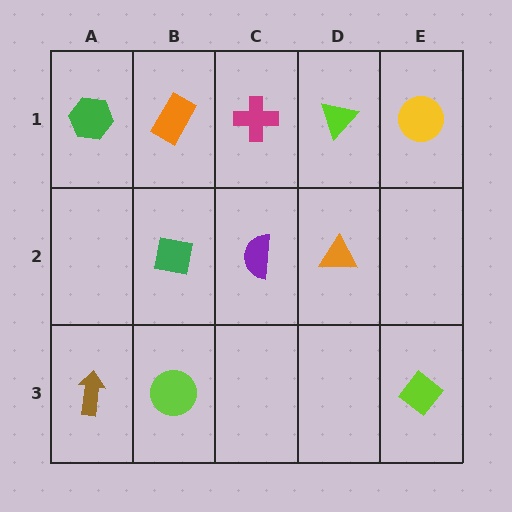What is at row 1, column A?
A green hexagon.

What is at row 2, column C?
A purple semicircle.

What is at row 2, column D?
An orange triangle.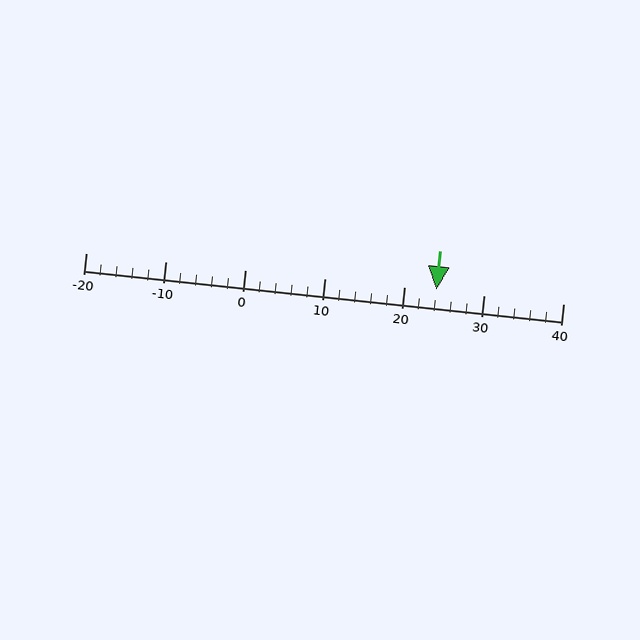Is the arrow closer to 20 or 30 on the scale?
The arrow is closer to 20.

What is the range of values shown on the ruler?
The ruler shows values from -20 to 40.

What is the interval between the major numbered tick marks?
The major tick marks are spaced 10 units apart.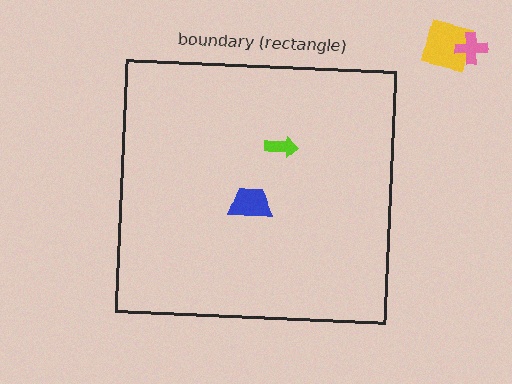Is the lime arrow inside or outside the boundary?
Inside.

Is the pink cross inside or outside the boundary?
Outside.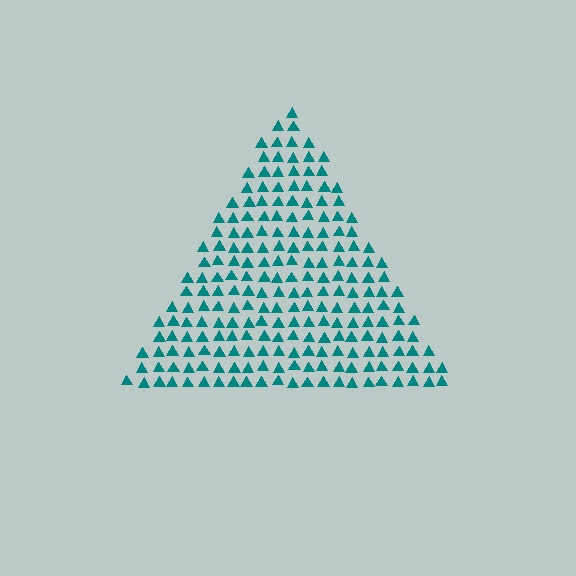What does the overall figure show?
The overall figure shows a triangle.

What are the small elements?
The small elements are triangles.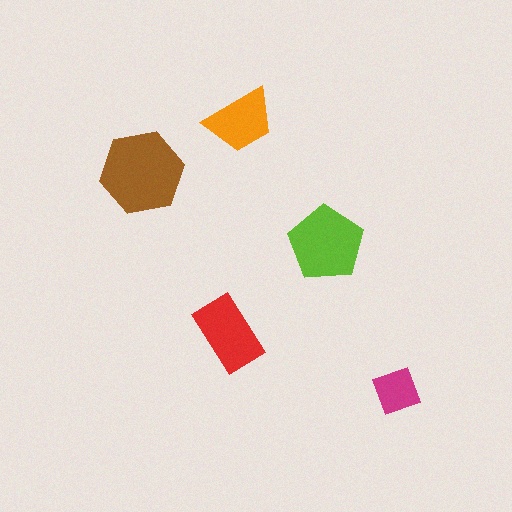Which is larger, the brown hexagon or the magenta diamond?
The brown hexagon.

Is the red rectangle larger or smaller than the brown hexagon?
Smaller.